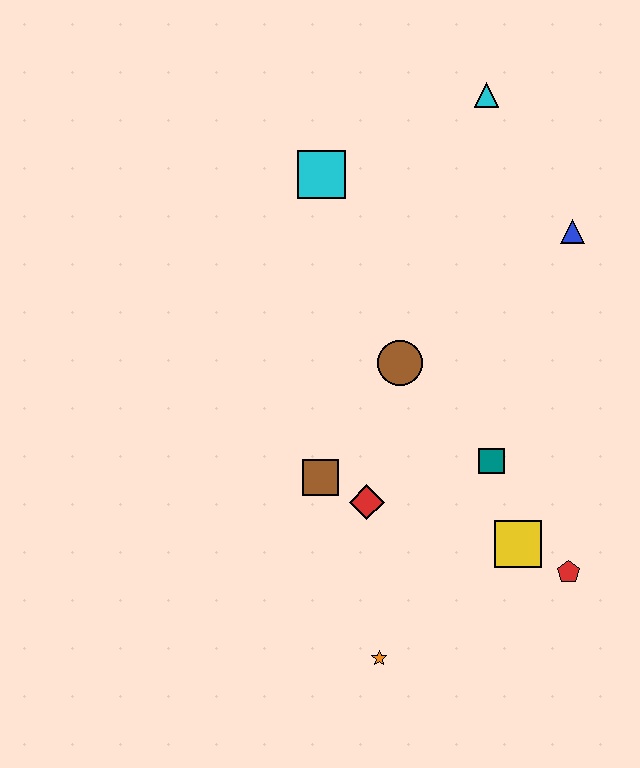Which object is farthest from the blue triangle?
The orange star is farthest from the blue triangle.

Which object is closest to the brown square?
The red diamond is closest to the brown square.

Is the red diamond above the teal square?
No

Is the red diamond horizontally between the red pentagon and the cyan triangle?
No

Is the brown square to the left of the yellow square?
Yes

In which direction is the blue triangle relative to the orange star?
The blue triangle is above the orange star.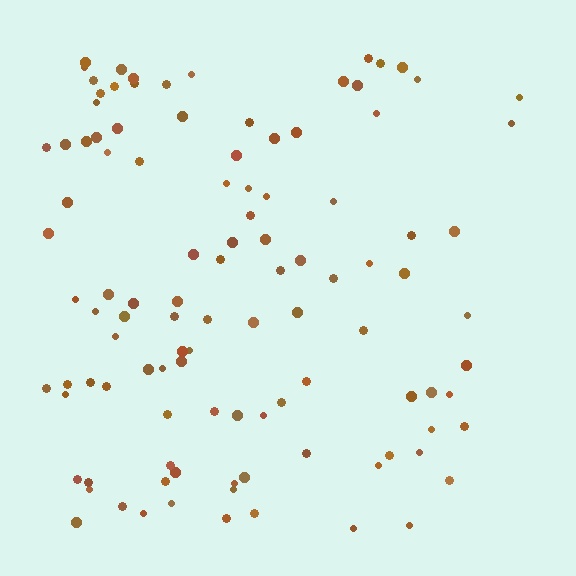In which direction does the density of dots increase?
From right to left, with the left side densest.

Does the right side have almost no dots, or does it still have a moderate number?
Still a moderate number, just noticeably fewer than the left.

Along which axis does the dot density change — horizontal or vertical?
Horizontal.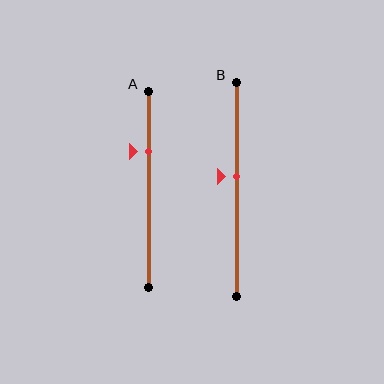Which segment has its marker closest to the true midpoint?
Segment B has its marker closest to the true midpoint.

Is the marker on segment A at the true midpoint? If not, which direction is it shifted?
No, the marker on segment A is shifted upward by about 19% of the segment length.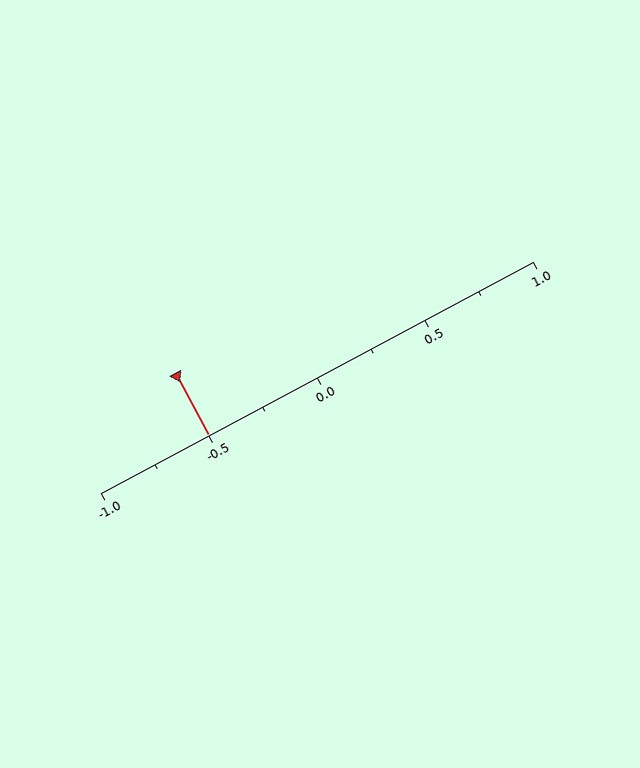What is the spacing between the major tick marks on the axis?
The major ticks are spaced 0.5 apart.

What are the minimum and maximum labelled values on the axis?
The axis runs from -1.0 to 1.0.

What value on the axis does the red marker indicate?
The marker indicates approximately -0.5.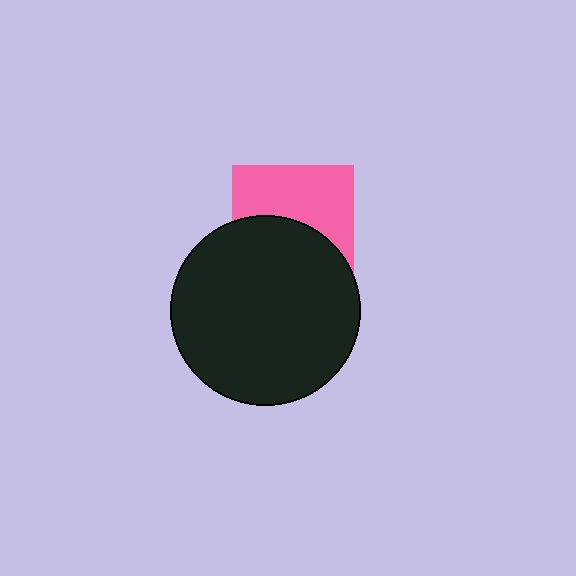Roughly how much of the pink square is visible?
About half of it is visible (roughly 51%).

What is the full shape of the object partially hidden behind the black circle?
The partially hidden object is a pink square.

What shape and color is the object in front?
The object in front is a black circle.